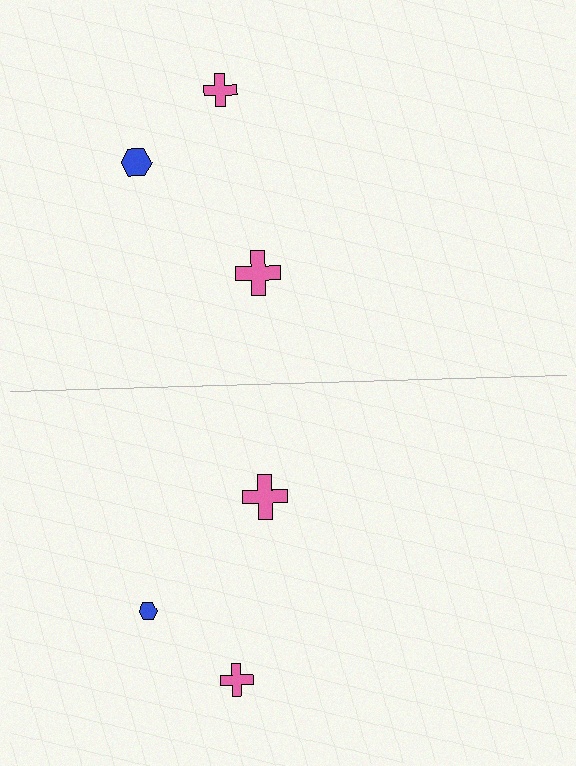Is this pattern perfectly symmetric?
No, the pattern is not perfectly symmetric. The blue hexagon on the bottom side has a different size than its mirror counterpart.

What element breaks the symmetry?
The blue hexagon on the bottom side has a different size than its mirror counterpart.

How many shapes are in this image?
There are 6 shapes in this image.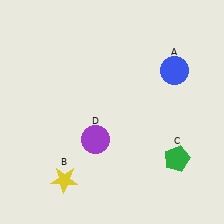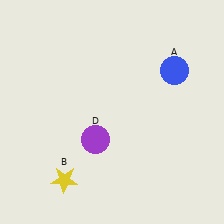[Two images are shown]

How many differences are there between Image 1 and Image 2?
There is 1 difference between the two images.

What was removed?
The green pentagon (C) was removed in Image 2.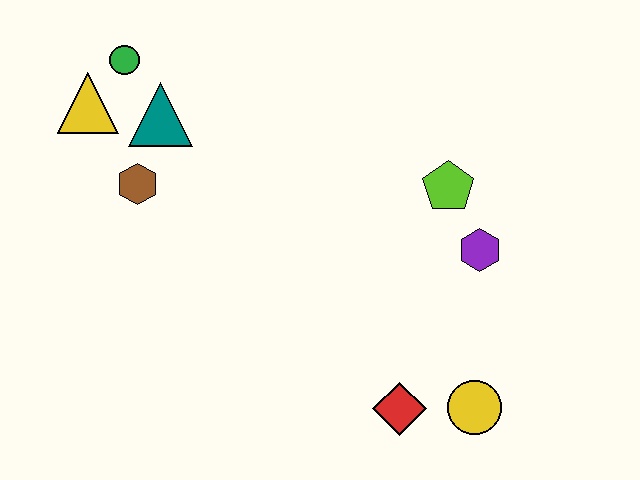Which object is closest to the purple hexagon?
The lime pentagon is closest to the purple hexagon.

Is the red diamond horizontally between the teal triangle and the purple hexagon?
Yes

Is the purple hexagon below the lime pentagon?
Yes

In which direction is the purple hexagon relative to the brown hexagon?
The purple hexagon is to the right of the brown hexagon.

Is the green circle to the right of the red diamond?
No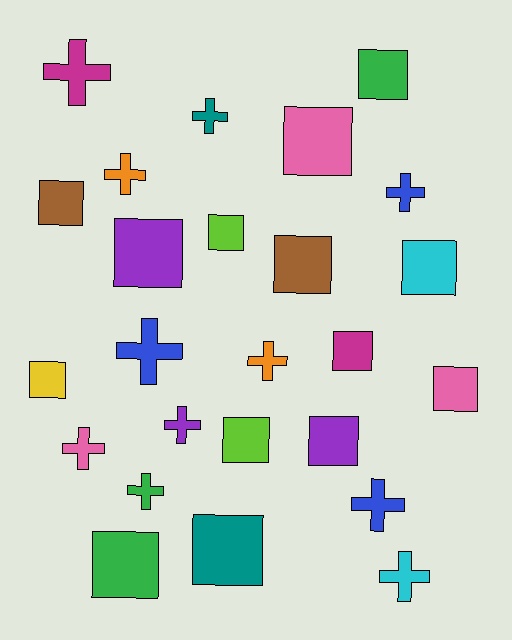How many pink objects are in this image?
There are 3 pink objects.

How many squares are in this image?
There are 14 squares.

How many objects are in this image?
There are 25 objects.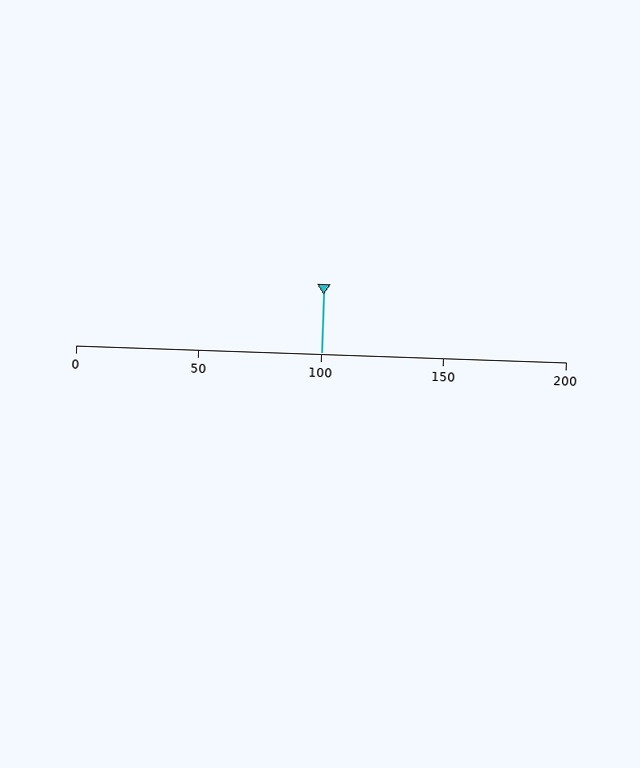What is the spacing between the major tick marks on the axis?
The major ticks are spaced 50 apart.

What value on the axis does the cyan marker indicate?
The marker indicates approximately 100.